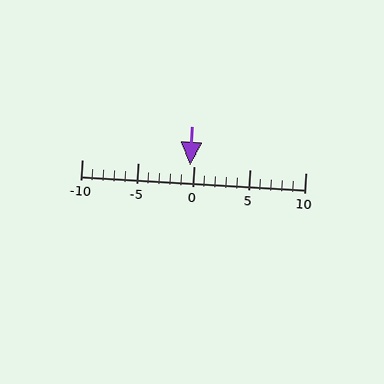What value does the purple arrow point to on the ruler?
The purple arrow points to approximately 0.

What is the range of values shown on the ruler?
The ruler shows values from -10 to 10.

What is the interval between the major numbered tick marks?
The major tick marks are spaced 5 units apart.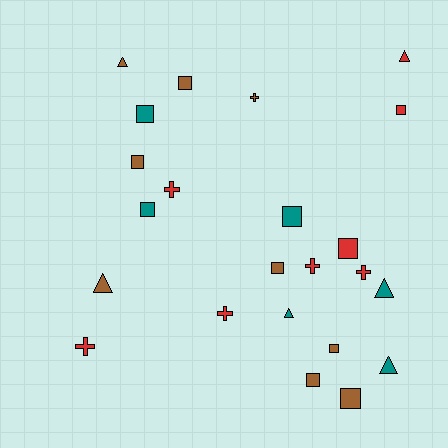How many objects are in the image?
There are 23 objects.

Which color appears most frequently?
Brown, with 9 objects.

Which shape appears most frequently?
Square, with 11 objects.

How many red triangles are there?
There is 1 red triangle.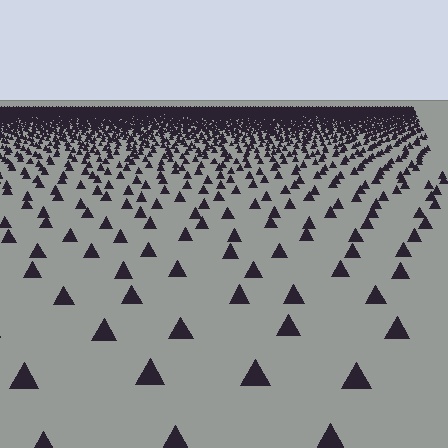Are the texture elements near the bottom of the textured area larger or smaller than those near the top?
Larger. Near the bottom, elements are closer to the viewer and appear at a bigger on-screen size.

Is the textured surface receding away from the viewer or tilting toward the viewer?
The surface is receding away from the viewer. Texture elements get smaller and denser toward the top.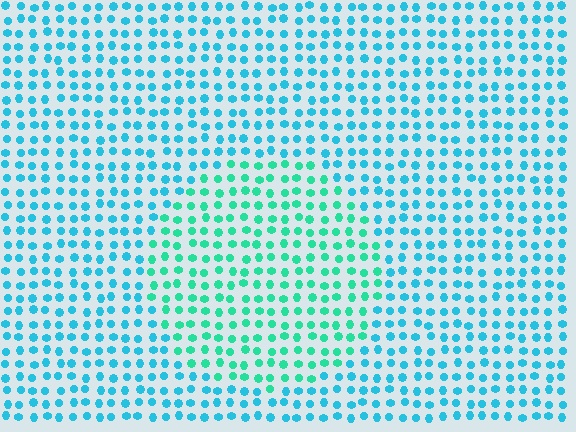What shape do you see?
I see a circle.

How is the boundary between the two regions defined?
The boundary is defined purely by a slight shift in hue (about 32 degrees). Spacing, size, and orientation are identical on both sides.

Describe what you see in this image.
The image is filled with small cyan elements in a uniform arrangement. A circle-shaped region is visible where the elements are tinted to a slightly different hue, forming a subtle color boundary.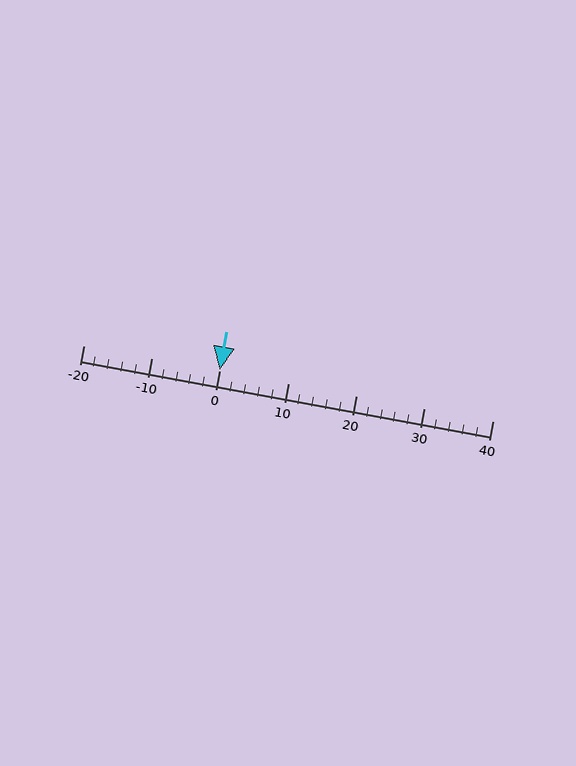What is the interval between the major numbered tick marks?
The major tick marks are spaced 10 units apart.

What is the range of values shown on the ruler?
The ruler shows values from -20 to 40.